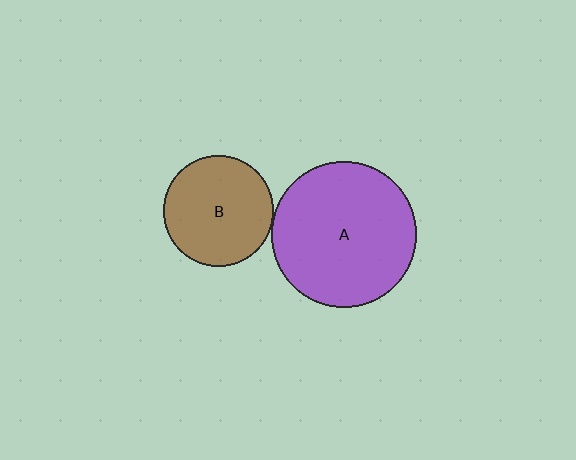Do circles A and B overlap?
Yes.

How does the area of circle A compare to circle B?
Approximately 1.7 times.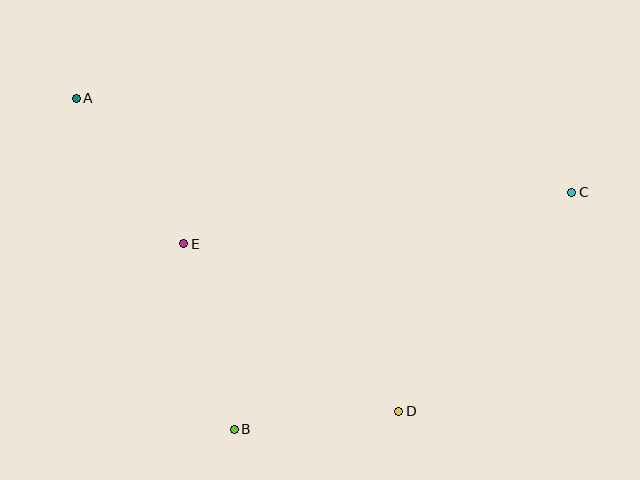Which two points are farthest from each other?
Points A and C are farthest from each other.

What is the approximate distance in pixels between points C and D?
The distance between C and D is approximately 279 pixels.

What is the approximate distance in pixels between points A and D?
The distance between A and D is approximately 449 pixels.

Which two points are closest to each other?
Points B and D are closest to each other.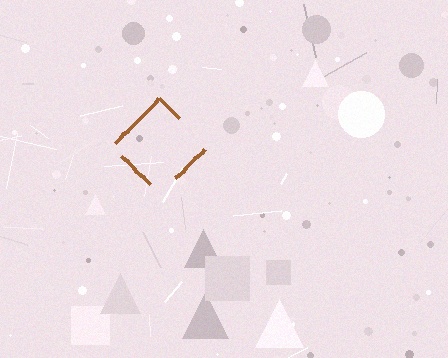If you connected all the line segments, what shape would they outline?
They would outline a diamond.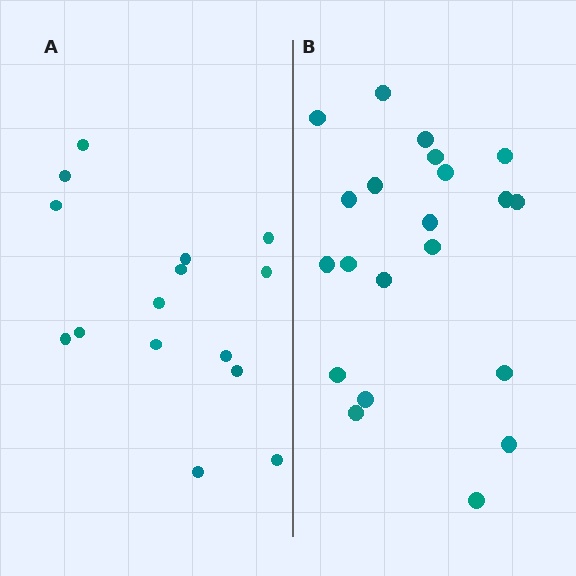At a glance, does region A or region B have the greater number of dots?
Region B (the right region) has more dots.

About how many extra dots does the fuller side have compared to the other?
Region B has about 6 more dots than region A.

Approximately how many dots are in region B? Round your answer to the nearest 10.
About 20 dots. (The exact count is 21, which rounds to 20.)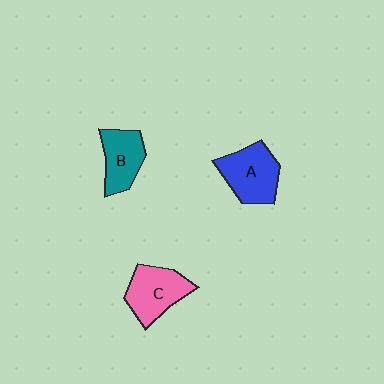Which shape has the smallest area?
Shape B (teal).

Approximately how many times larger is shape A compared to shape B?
Approximately 1.2 times.